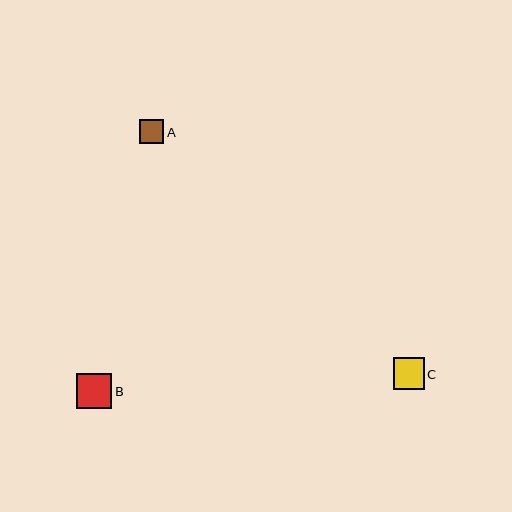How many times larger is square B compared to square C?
Square B is approximately 1.1 times the size of square C.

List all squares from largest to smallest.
From largest to smallest: B, C, A.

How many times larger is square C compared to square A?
Square C is approximately 1.3 times the size of square A.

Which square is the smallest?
Square A is the smallest with a size of approximately 24 pixels.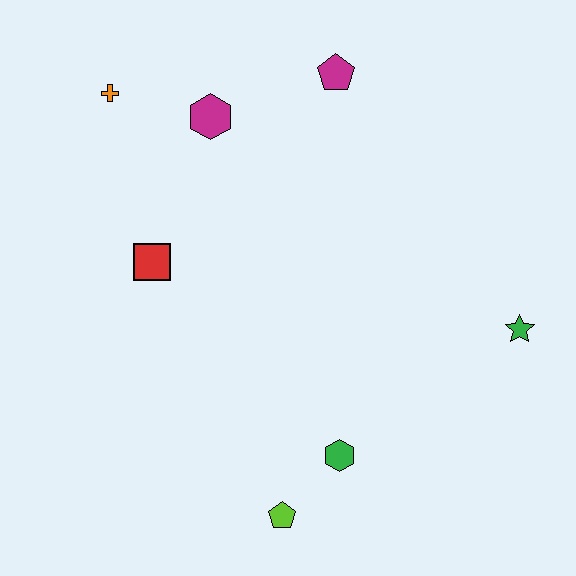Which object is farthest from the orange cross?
The green star is farthest from the orange cross.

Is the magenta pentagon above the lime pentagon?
Yes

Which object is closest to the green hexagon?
The lime pentagon is closest to the green hexagon.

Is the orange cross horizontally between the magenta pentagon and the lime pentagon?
No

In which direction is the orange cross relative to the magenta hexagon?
The orange cross is to the left of the magenta hexagon.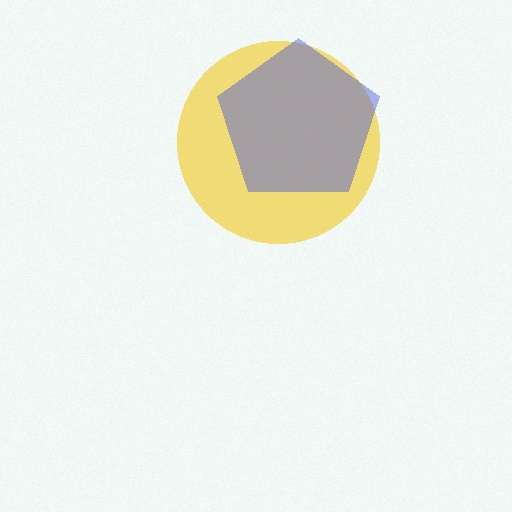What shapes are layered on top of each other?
The layered shapes are: a yellow circle, a blue pentagon.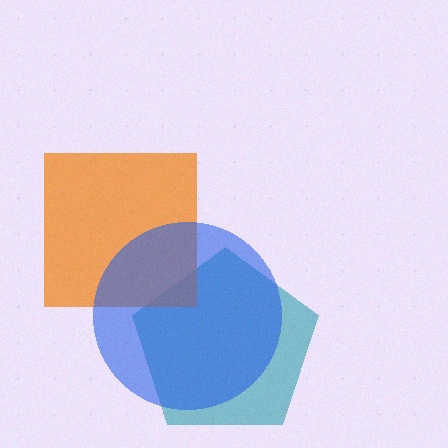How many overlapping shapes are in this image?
There are 3 overlapping shapes in the image.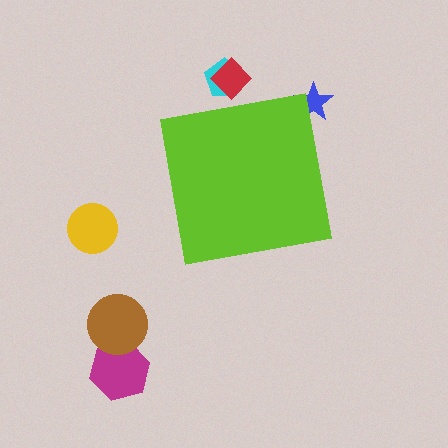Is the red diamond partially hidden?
Yes, the red diamond is partially hidden behind the lime square.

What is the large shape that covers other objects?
A lime square.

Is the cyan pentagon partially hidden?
Yes, the cyan pentagon is partially hidden behind the lime square.